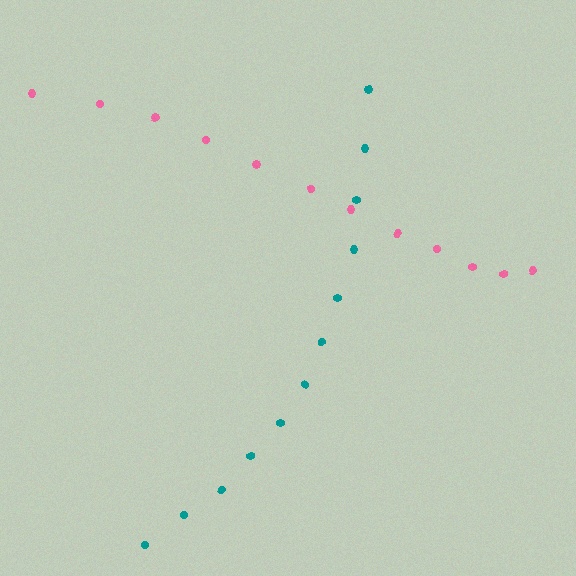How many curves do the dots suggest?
There are 2 distinct paths.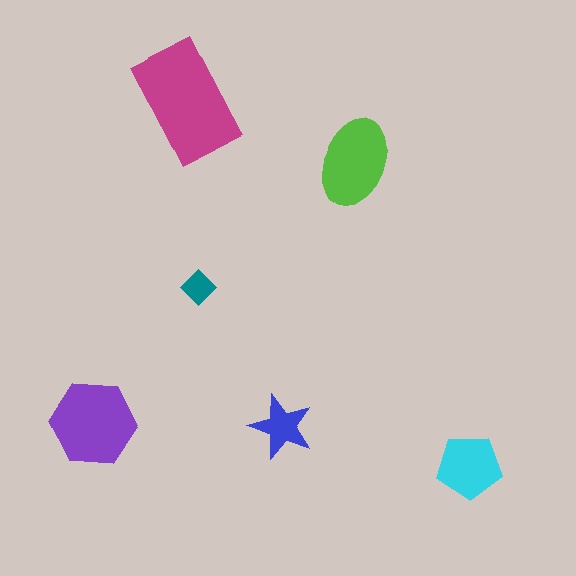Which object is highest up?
The magenta rectangle is topmost.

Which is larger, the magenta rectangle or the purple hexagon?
The magenta rectangle.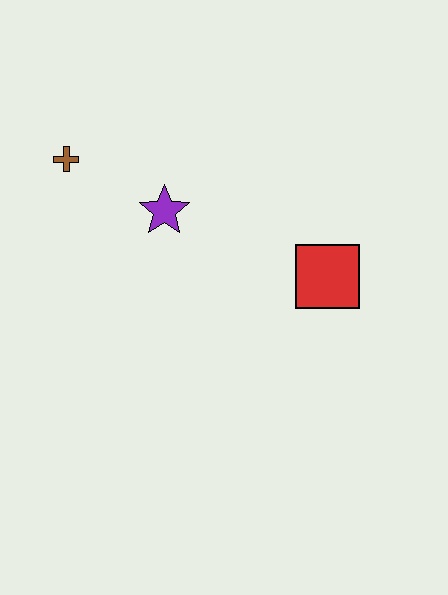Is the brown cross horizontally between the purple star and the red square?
No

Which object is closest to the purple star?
The brown cross is closest to the purple star.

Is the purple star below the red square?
No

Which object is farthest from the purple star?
The red square is farthest from the purple star.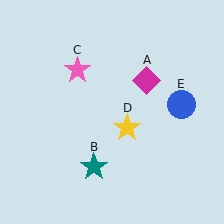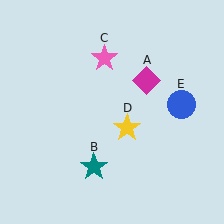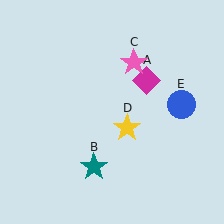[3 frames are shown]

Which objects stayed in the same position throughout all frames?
Magenta diamond (object A) and teal star (object B) and yellow star (object D) and blue circle (object E) remained stationary.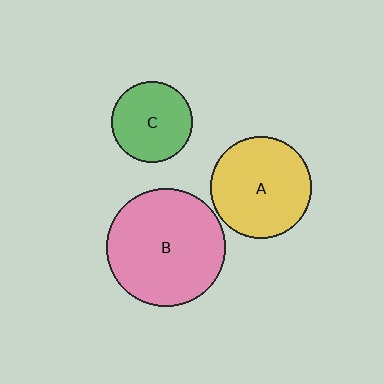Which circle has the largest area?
Circle B (pink).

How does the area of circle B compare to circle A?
Approximately 1.4 times.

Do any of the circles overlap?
No, none of the circles overlap.